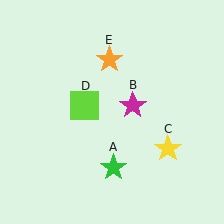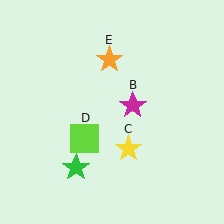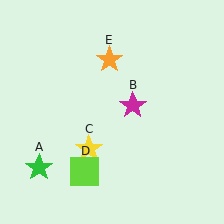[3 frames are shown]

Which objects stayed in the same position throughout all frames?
Magenta star (object B) and orange star (object E) remained stationary.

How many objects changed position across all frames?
3 objects changed position: green star (object A), yellow star (object C), lime square (object D).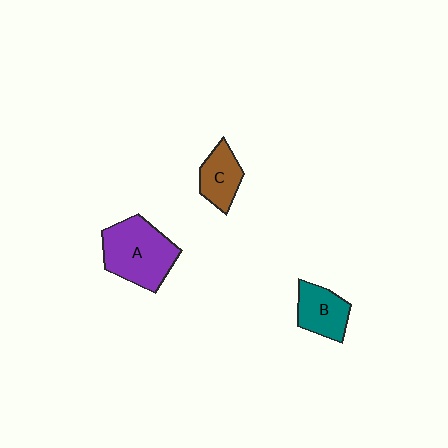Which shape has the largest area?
Shape A (purple).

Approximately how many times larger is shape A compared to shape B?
Approximately 1.7 times.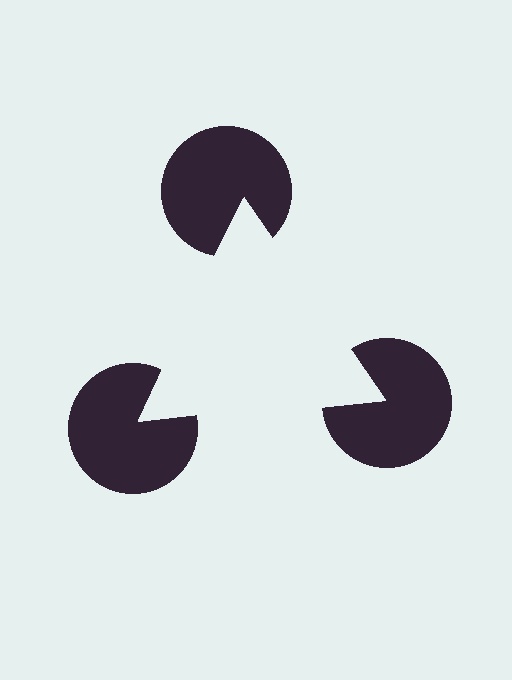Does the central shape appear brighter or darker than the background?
It typically appears slightly brighter than the background, even though no actual brightness change is drawn.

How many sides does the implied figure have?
3 sides.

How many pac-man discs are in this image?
There are 3 — one at each vertex of the illusory triangle.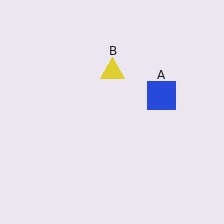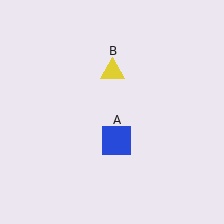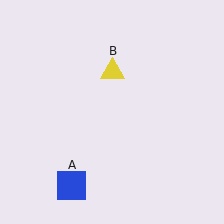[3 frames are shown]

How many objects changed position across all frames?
1 object changed position: blue square (object A).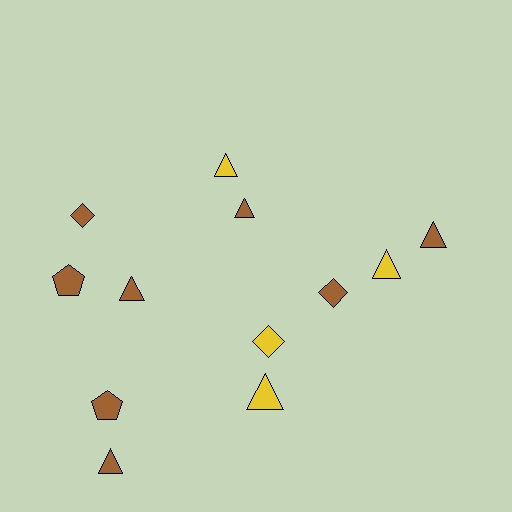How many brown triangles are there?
There are 4 brown triangles.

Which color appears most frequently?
Brown, with 8 objects.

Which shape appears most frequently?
Triangle, with 7 objects.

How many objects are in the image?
There are 12 objects.